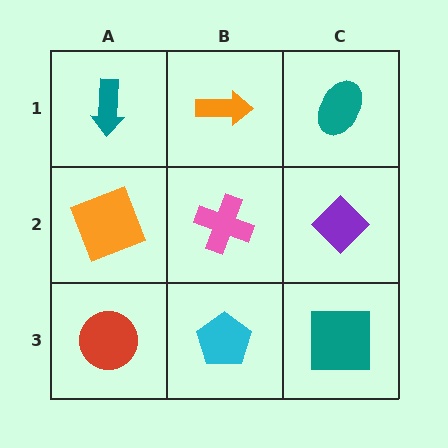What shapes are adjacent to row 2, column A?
A teal arrow (row 1, column A), a red circle (row 3, column A), a pink cross (row 2, column B).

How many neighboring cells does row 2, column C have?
3.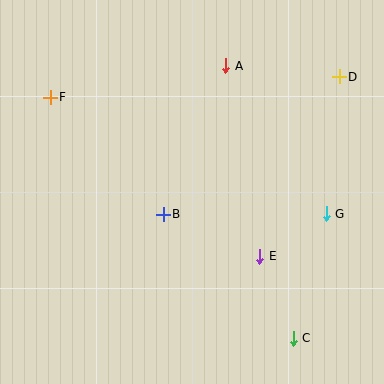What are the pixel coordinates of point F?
Point F is at (50, 97).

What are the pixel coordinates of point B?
Point B is at (163, 214).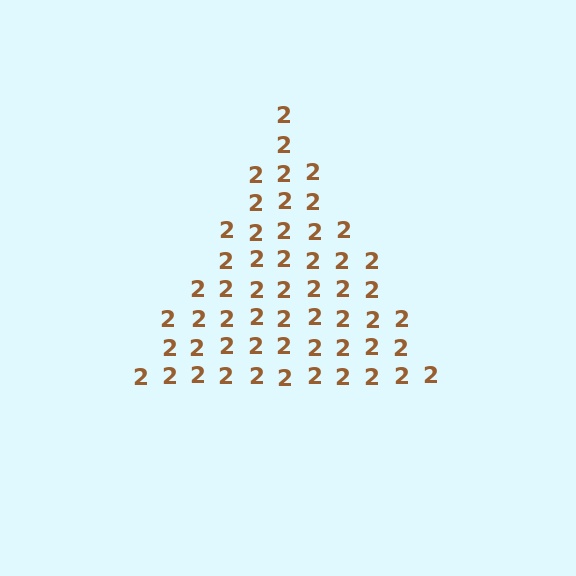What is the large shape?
The large shape is a triangle.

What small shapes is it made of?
It is made of small digit 2's.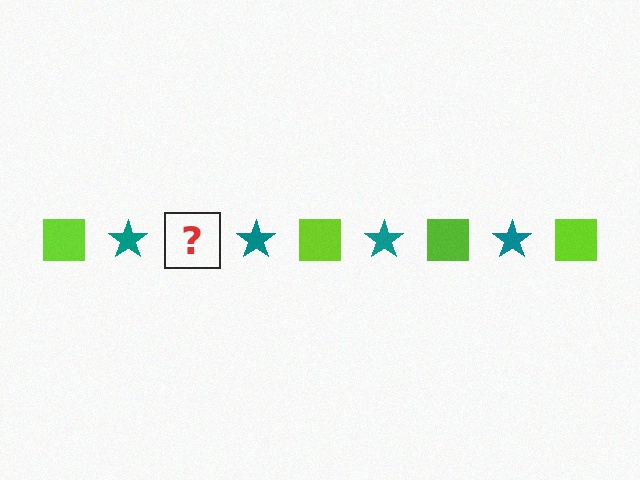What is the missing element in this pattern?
The missing element is a lime square.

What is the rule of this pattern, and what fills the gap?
The rule is that the pattern alternates between lime square and teal star. The gap should be filled with a lime square.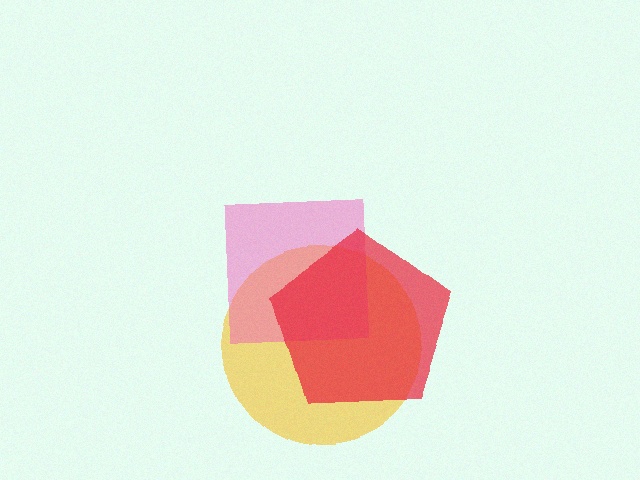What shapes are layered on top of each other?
The layered shapes are: a yellow circle, a pink square, a red pentagon.